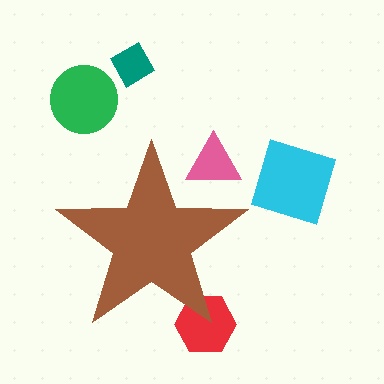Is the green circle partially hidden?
No, the green circle is fully visible.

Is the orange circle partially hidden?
No, the orange circle is fully visible.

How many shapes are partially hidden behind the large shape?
2 shapes are partially hidden.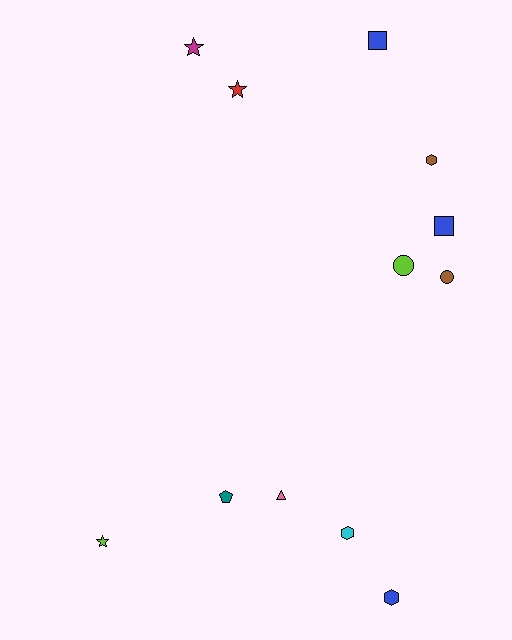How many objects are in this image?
There are 12 objects.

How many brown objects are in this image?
There are 2 brown objects.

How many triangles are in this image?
There is 1 triangle.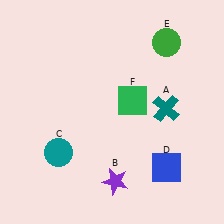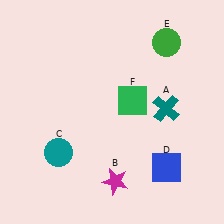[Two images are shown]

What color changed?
The star (B) changed from purple in Image 1 to magenta in Image 2.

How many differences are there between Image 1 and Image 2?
There is 1 difference between the two images.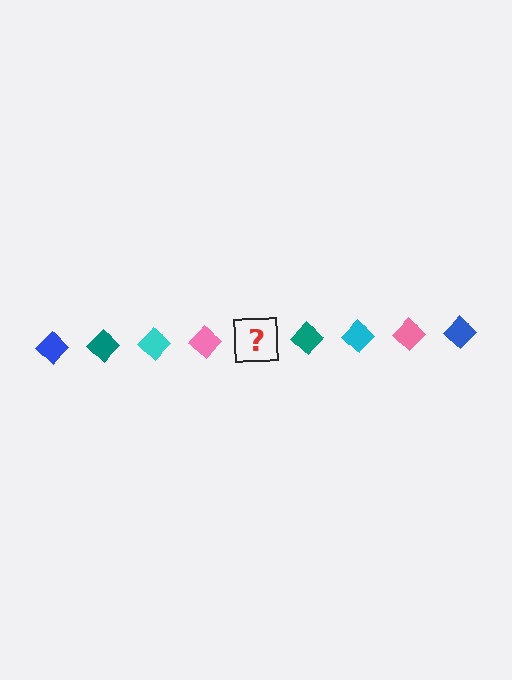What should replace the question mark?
The question mark should be replaced with a blue diamond.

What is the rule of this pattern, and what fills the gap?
The rule is that the pattern cycles through blue, teal, cyan, pink diamonds. The gap should be filled with a blue diamond.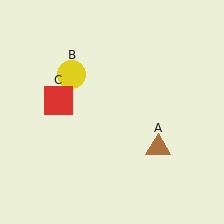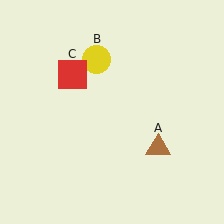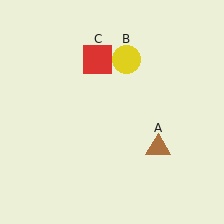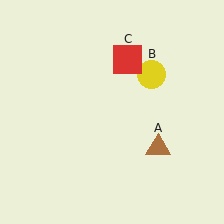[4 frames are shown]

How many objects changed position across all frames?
2 objects changed position: yellow circle (object B), red square (object C).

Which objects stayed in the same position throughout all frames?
Brown triangle (object A) remained stationary.